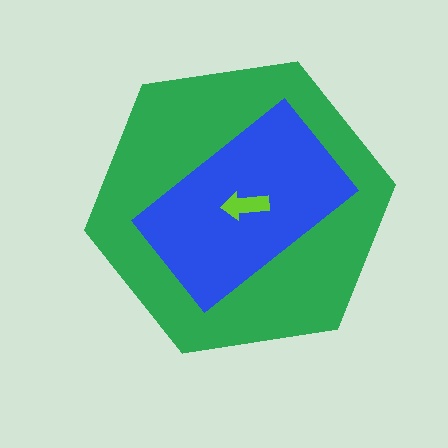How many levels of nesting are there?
3.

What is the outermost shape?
The green hexagon.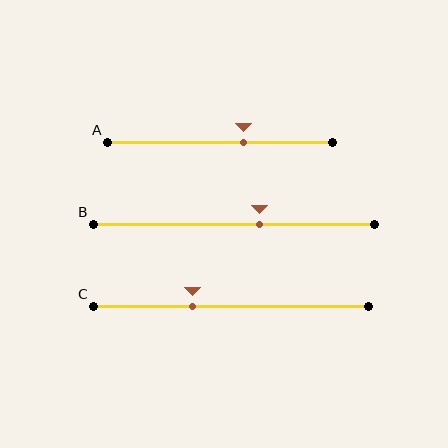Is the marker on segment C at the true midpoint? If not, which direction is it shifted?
No, the marker on segment C is shifted to the left by about 14% of the segment length.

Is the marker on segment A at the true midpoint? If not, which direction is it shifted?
No, the marker on segment A is shifted to the right by about 11% of the segment length.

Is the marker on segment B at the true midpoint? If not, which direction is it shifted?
No, the marker on segment B is shifted to the right by about 9% of the segment length.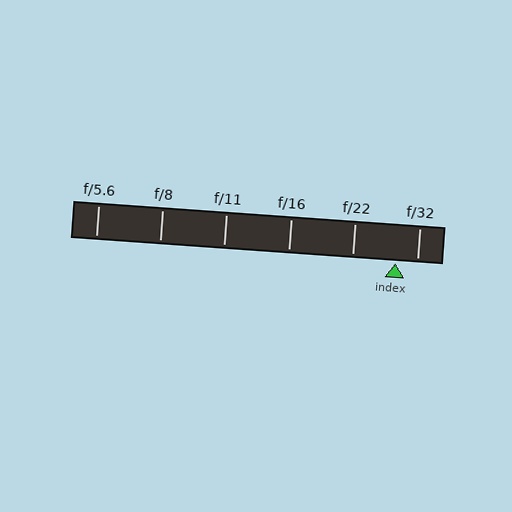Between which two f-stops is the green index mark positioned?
The index mark is between f/22 and f/32.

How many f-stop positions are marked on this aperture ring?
There are 6 f-stop positions marked.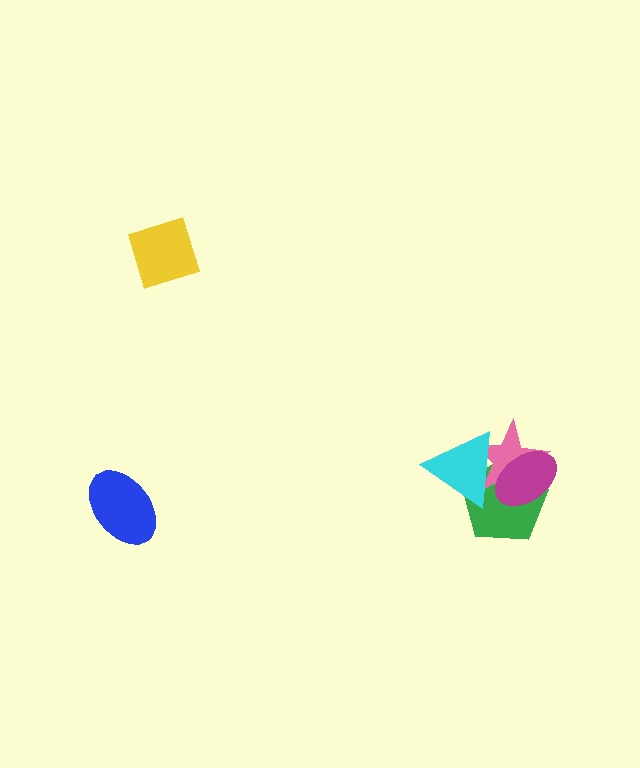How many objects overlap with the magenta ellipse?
3 objects overlap with the magenta ellipse.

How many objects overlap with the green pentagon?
3 objects overlap with the green pentagon.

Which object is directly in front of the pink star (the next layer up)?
The cyan triangle is directly in front of the pink star.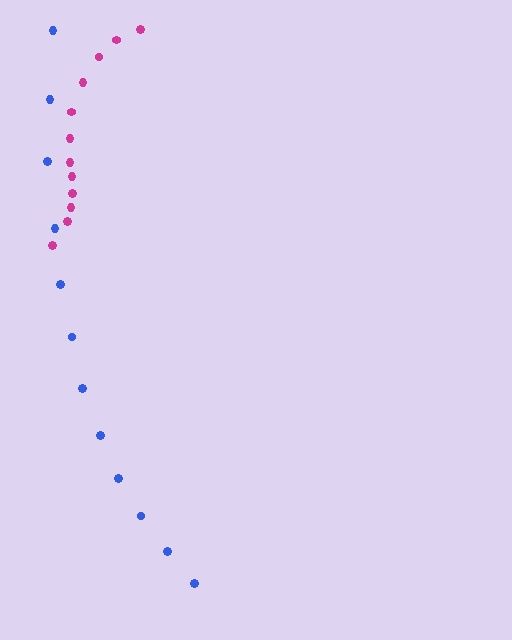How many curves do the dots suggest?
There are 2 distinct paths.